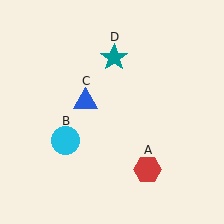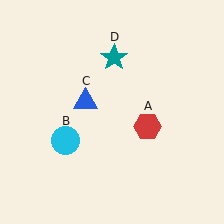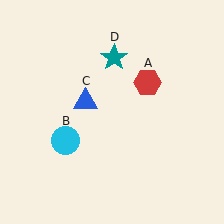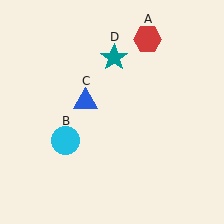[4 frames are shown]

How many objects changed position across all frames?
1 object changed position: red hexagon (object A).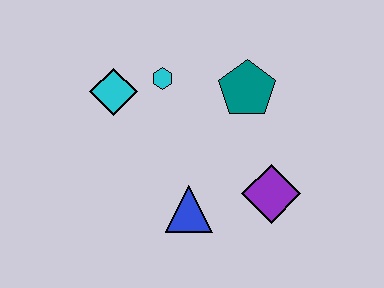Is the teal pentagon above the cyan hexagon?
No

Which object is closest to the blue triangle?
The purple diamond is closest to the blue triangle.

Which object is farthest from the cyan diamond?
The purple diamond is farthest from the cyan diamond.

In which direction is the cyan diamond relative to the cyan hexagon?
The cyan diamond is to the left of the cyan hexagon.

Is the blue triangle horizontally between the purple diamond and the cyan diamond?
Yes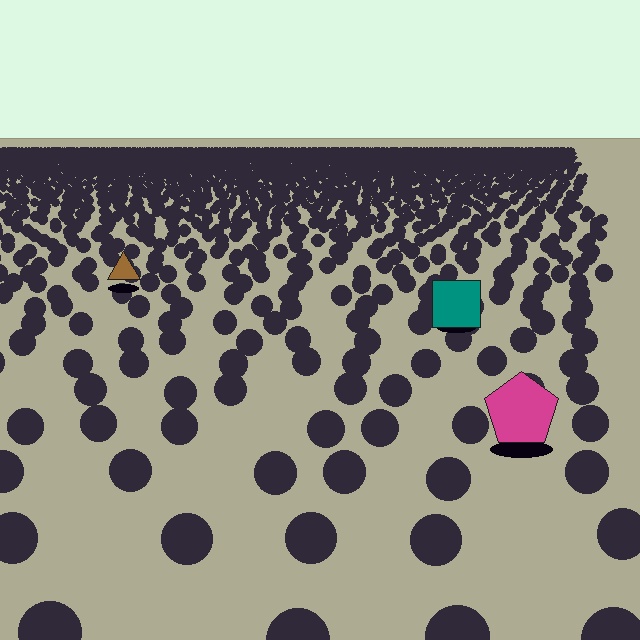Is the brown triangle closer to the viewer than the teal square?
No. The teal square is closer — you can tell from the texture gradient: the ground texture is coarser near it.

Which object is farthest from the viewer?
The brown triangle is farthest from the viewer. It appears smaller and the ground texture around it is denser.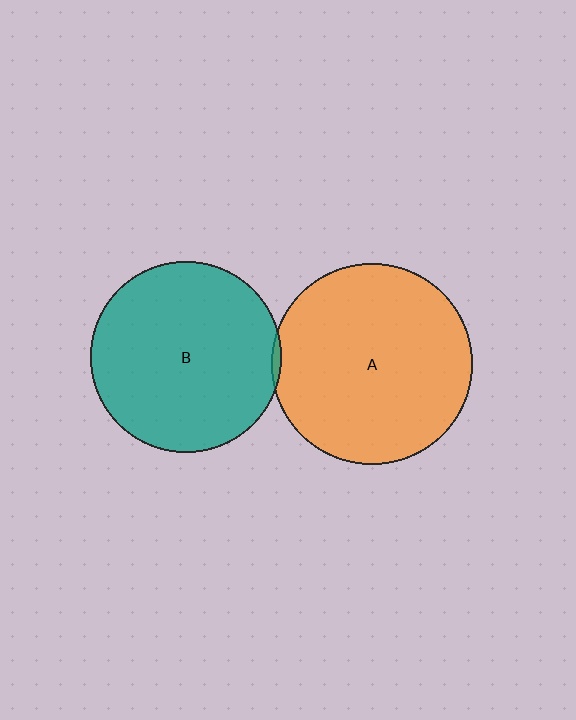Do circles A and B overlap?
Yes.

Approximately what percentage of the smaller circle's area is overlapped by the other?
Approximately 5%.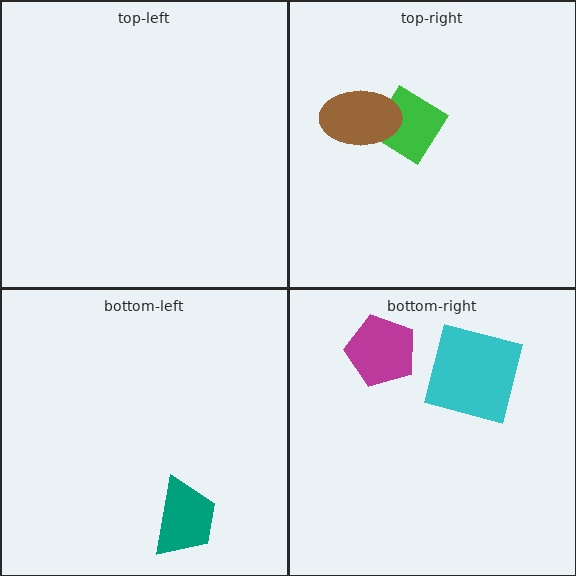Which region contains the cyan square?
The bottom-right region.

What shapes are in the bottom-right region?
The magenta pentagon, the cyan square.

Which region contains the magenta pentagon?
The bottom-right region.